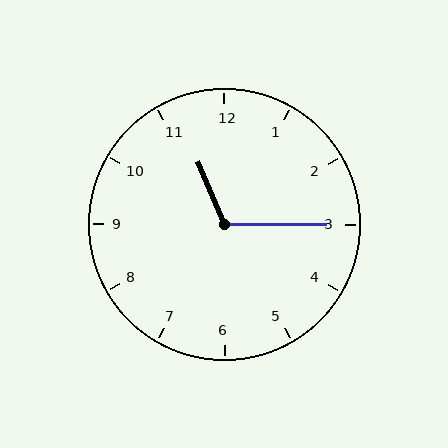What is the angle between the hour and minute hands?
Approximately 112 degrees.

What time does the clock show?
11:15.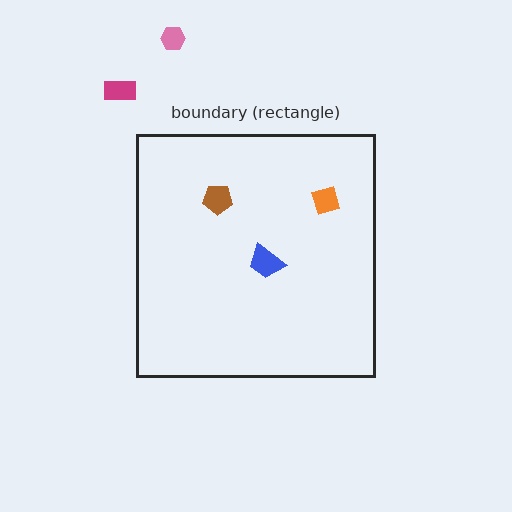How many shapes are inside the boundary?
3 inside, 2 outside.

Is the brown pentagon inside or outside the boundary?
Inside.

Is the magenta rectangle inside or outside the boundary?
Outside.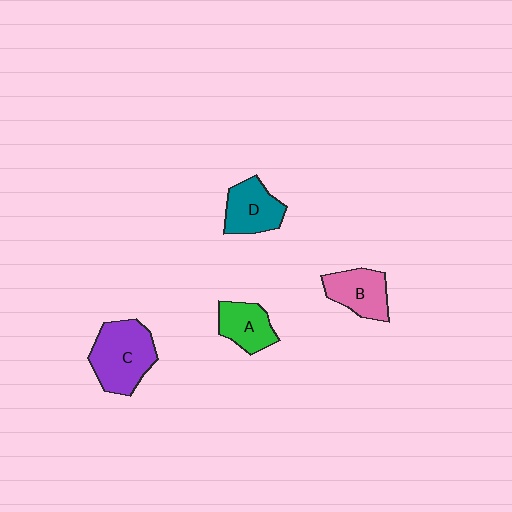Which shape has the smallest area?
Shape A (green).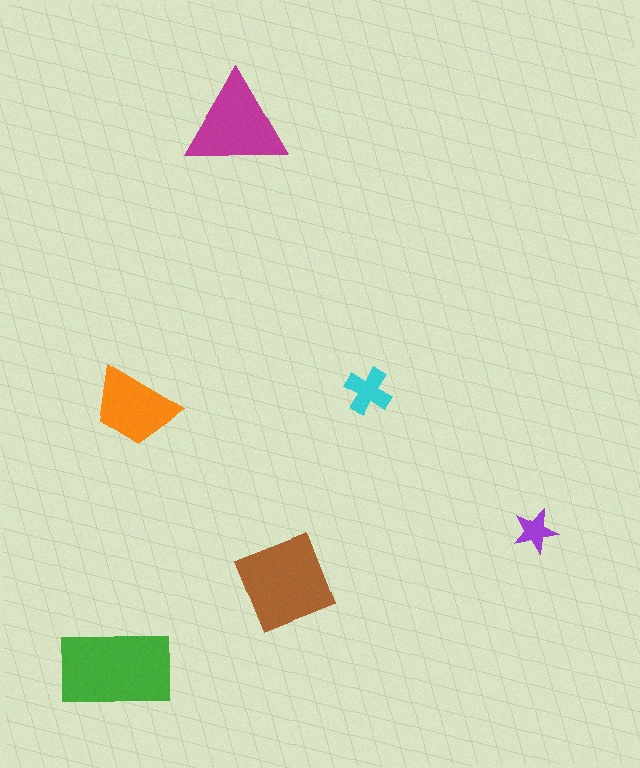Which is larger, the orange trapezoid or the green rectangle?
The green rectangle.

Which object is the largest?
The green rectangle.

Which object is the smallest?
The purple star.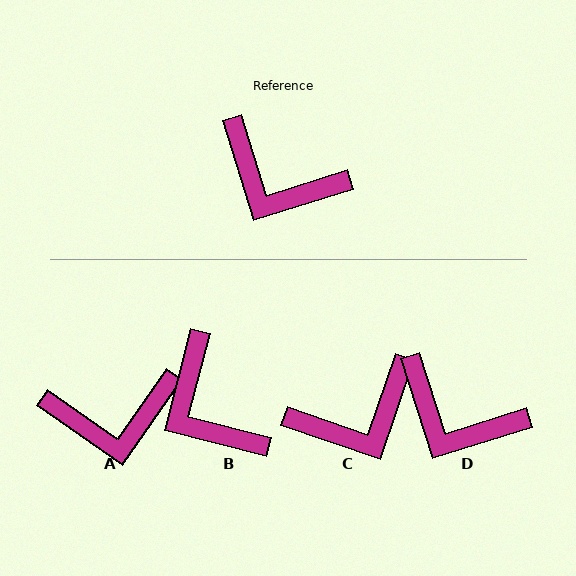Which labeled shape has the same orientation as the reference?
D.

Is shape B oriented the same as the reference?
No, it is off by about 32 degrees.